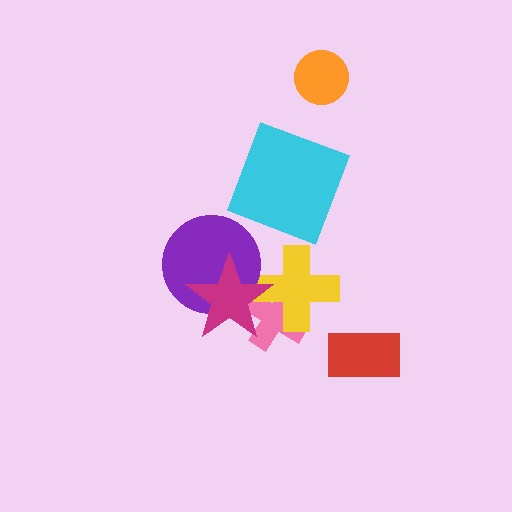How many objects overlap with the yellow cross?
2 objects overlap with the yellow cross.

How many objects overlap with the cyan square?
0 objects overlap with the cyan square.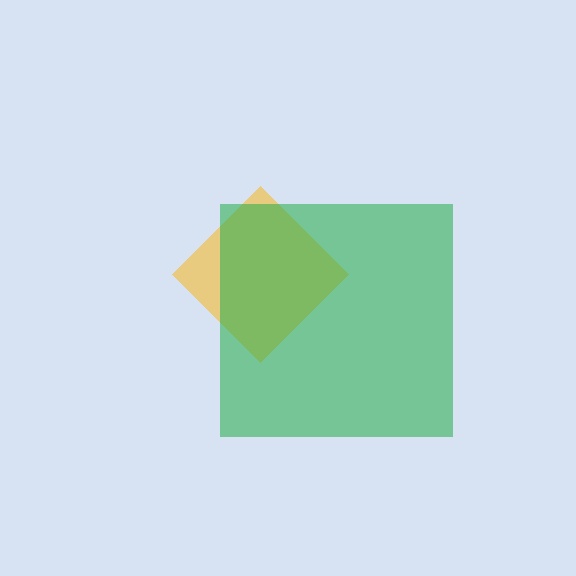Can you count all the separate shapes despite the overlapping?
Yes, there are 2 separate shapes.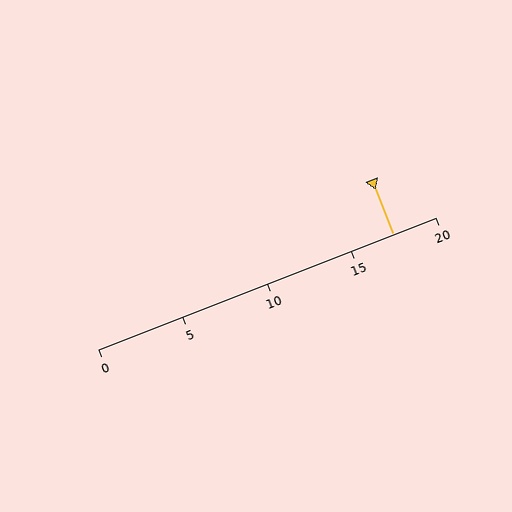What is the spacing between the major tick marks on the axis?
The major ticks are spaced 5 apart.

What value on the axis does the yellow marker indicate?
The marker indicates approximately 17.5.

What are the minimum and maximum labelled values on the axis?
The axis runs from 0 to 20.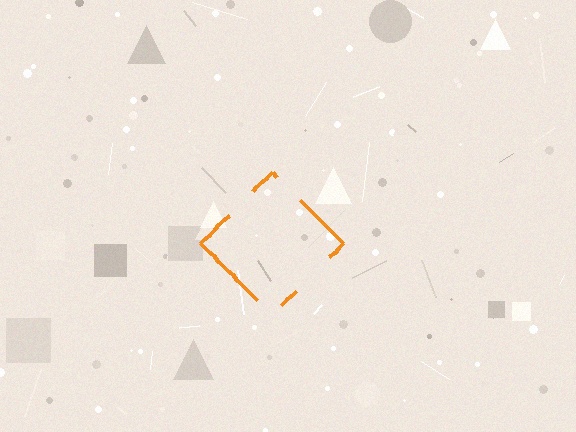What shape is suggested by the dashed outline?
The dashed outline suggests a diamond.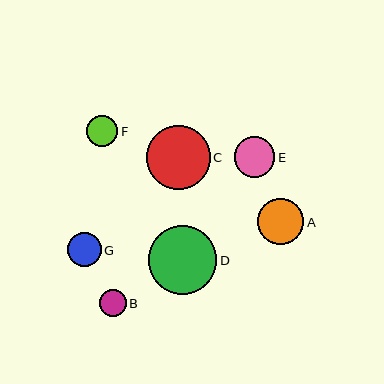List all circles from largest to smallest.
From largest to smallest: D, C, A, E, G, F, B.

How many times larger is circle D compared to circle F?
Circle D is approximately 2.2 times the size of circle F.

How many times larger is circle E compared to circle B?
Circle E is approximately 1.5 times the size of circle B.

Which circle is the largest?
Circle D is the largest with a size of approximately 69 pixels.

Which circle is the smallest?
Circle B is the smallest with a size of approximately 27 pixels.